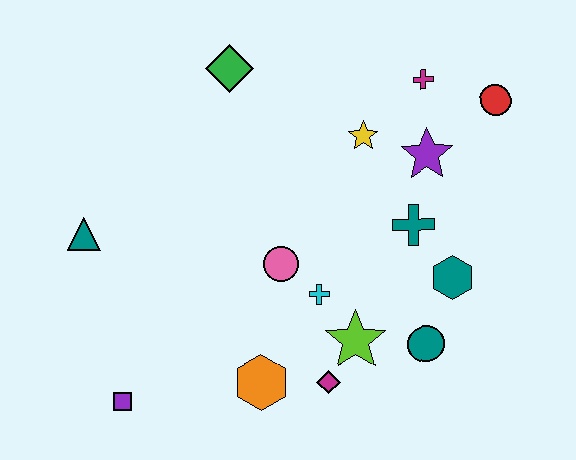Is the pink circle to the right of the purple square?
Yes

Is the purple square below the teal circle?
Yes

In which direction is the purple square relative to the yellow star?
The purple square is below the yellow star.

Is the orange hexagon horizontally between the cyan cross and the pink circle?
No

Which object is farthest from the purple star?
The purple square is farthest from the purple star.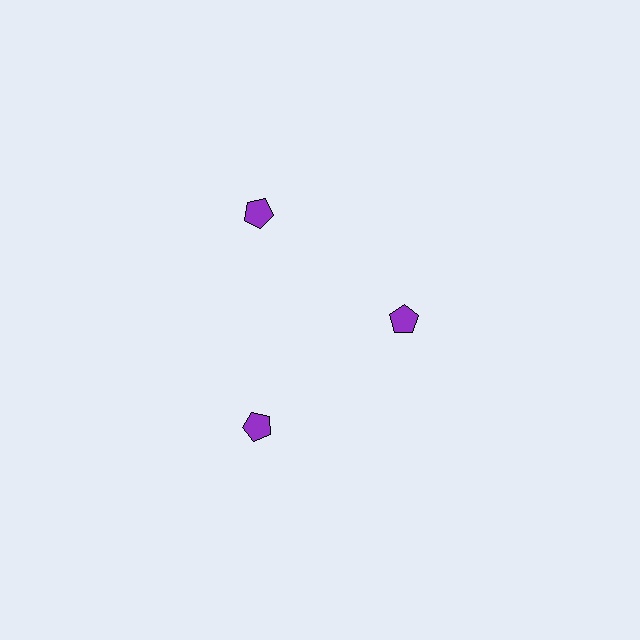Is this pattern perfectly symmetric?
No. The 3 purple pentagons are arranged in a ring, but one element near the 3 o'clock position is pulled inward toward the center, breaking the 3-fold rotational symmetry.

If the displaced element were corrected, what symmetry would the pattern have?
It would have 3-fold rotational symmetry — the pattern would map onto itself every 120 degrees.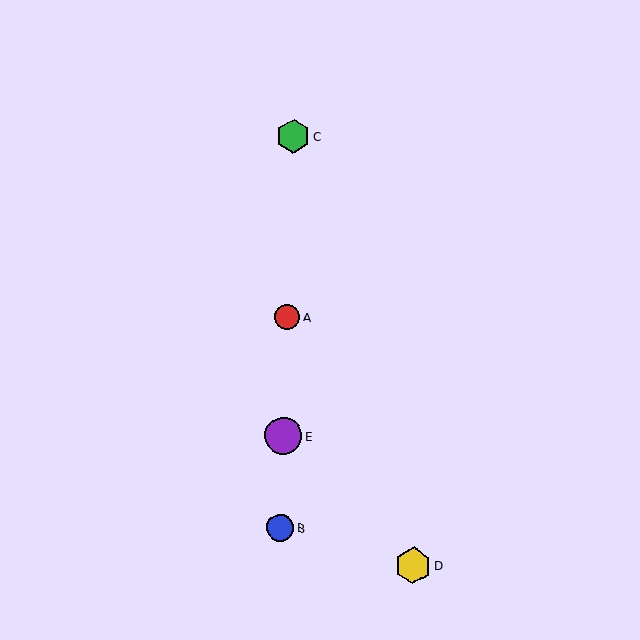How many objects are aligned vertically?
4 objects (A, B, C, E) are aligned vertically.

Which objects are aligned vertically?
Objects A, B, C, E are aligned vertically.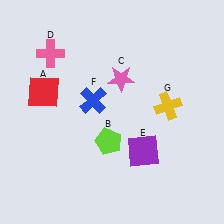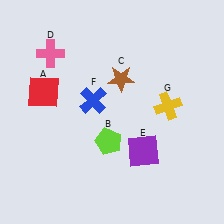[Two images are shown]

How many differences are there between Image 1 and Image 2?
There is 1 difference between the two images.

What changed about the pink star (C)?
In Image 1, C is pink. In Image 2, it changed to brown.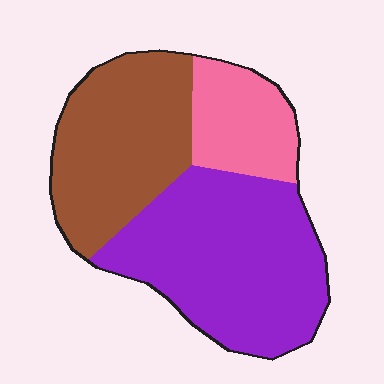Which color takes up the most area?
Purple, at roughly 50%.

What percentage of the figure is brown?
Brown takes up about one third (1/3) of the figure.